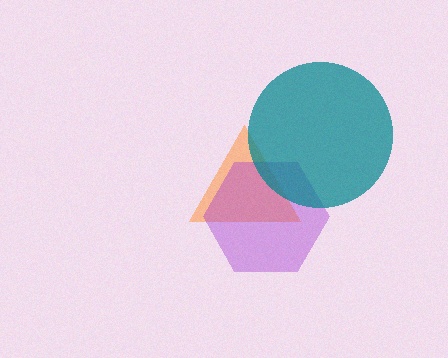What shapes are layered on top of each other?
The layered shapes are: an orange triangle, a purple hexagon, a teal circle.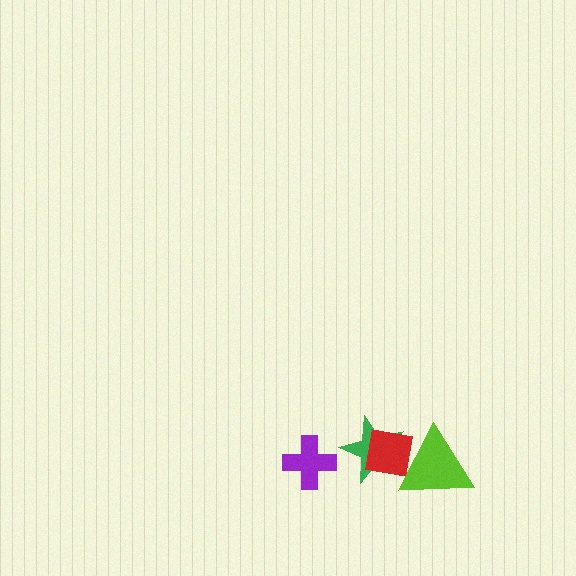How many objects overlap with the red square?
2 objects overlap with the red square.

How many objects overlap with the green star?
2 objects overlap with the green star.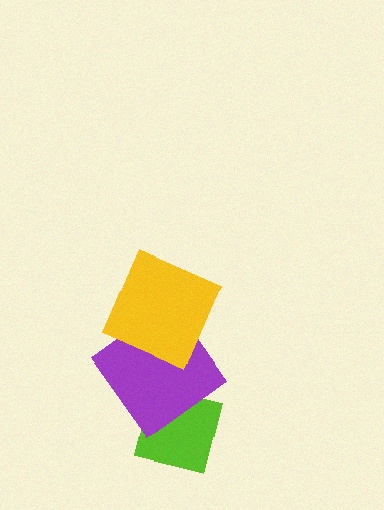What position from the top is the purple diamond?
The purple diamond is 2nd from the top.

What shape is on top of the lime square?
The purple diamond is on top of the lime square.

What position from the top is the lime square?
The lime square is 3rd from the top.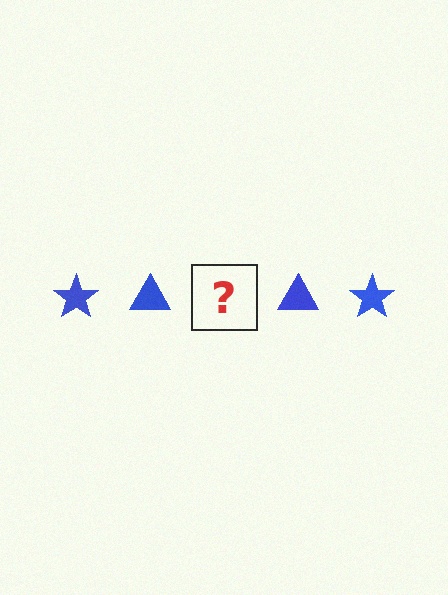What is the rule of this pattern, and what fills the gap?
The rule is that the pattern cycles through star, triangle shapes in blue. The gap should be filled with a blue star.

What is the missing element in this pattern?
The missing element is a blue star.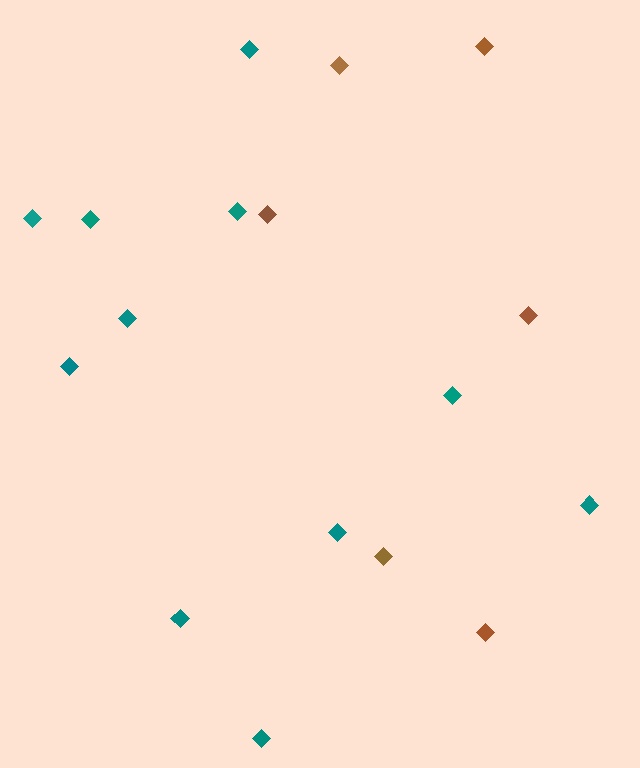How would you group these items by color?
There are 2 groups: one group of teal diamonds (11) and one group of brown diamonds (6).